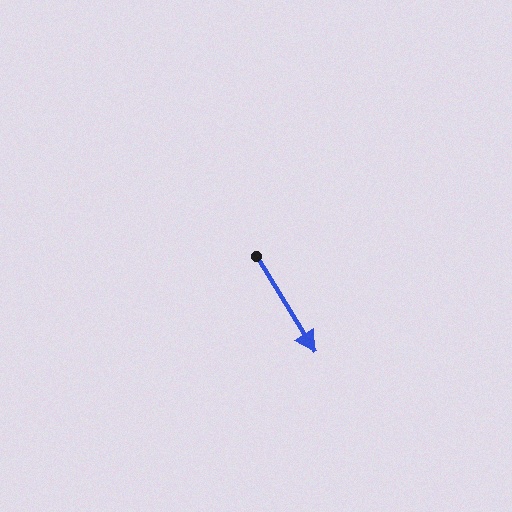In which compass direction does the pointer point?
Southeast.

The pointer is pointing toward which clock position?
Roughly 5 o'clock.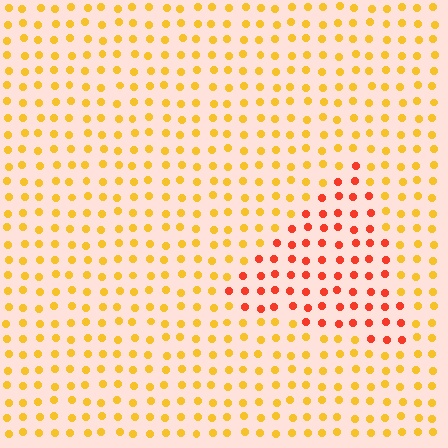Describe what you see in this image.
The image is filled with small yellow elements in a uniform arrangement. A triangle-shaped region is visible where the elements are tinted to a slightly different hue, forming a subtle color boundary.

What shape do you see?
I see a triangle.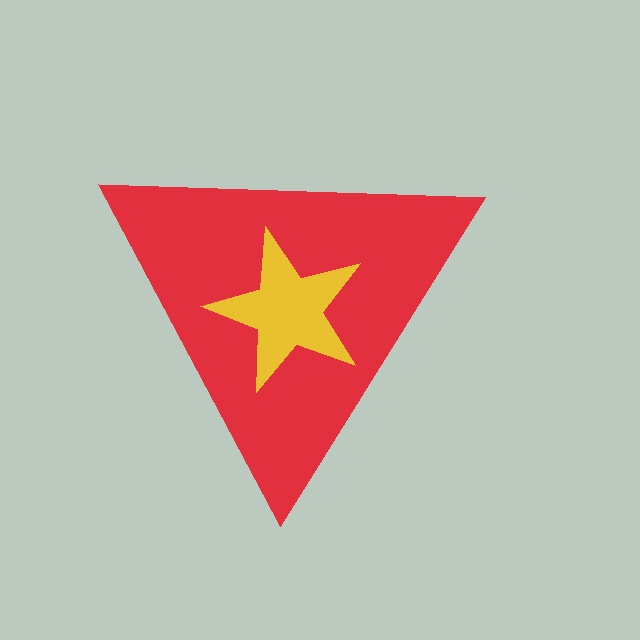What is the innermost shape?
The yellow star.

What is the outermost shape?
The red triangle.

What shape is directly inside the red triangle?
The yellow star.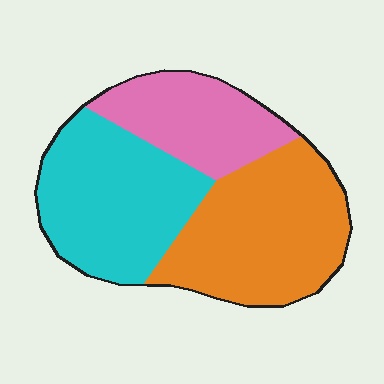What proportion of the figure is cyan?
Cyan takes up about three eighths (3/8) of the figure.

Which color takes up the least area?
Pink, at roughly 25%.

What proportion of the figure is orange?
Orange covers 40% of the figure.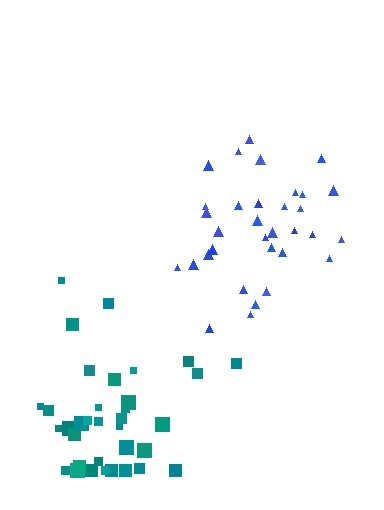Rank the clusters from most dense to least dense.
blue, teal.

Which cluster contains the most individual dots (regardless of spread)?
Teal (35).